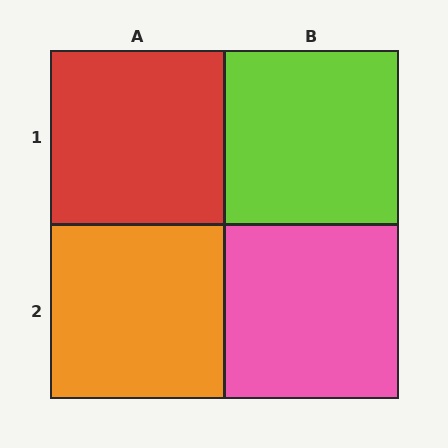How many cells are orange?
1 cell is orange.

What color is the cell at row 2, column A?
Orange.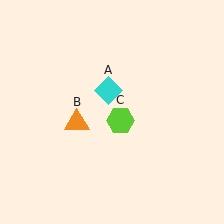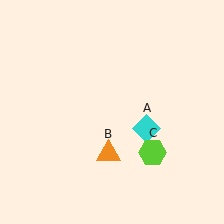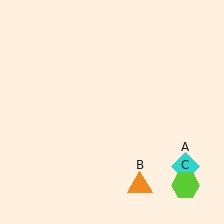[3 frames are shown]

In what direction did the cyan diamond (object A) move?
The cyan diamond (object A) moved down and to the right.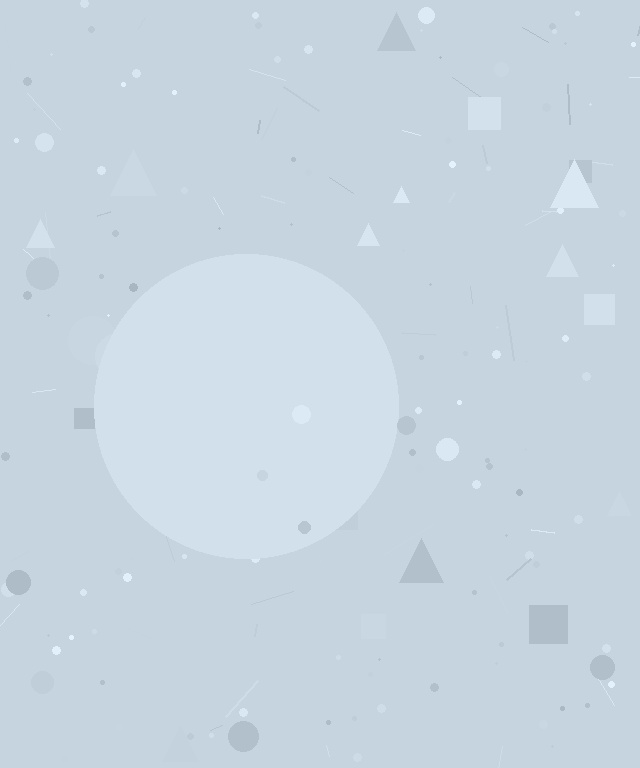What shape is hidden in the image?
A circle is hidden in the image.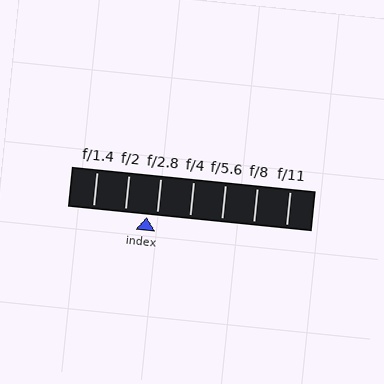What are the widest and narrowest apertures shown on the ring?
The widest aperture shown is f/1.4 and the narrowest is f/11.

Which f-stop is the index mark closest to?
The index mark is closest to f/2.8.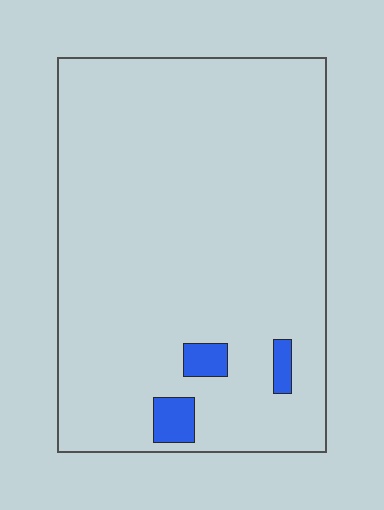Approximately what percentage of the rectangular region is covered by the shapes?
Approximately 5%.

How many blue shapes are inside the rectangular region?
3.